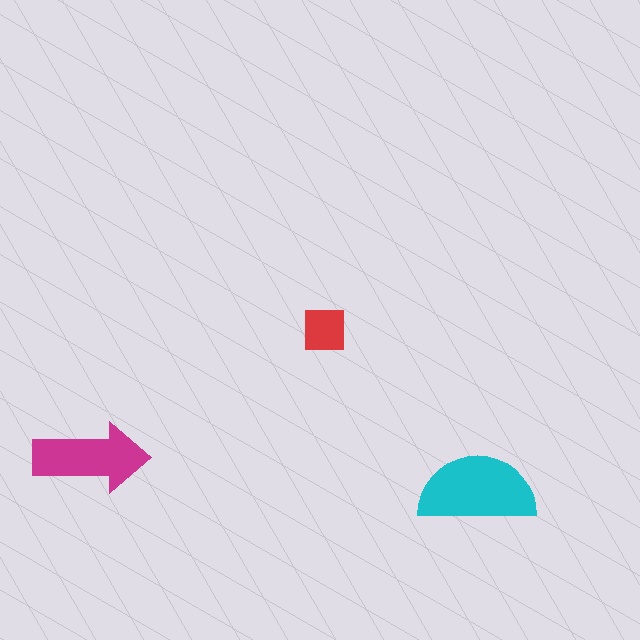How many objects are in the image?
There are 3 objects in the image.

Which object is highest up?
The red square is topmost.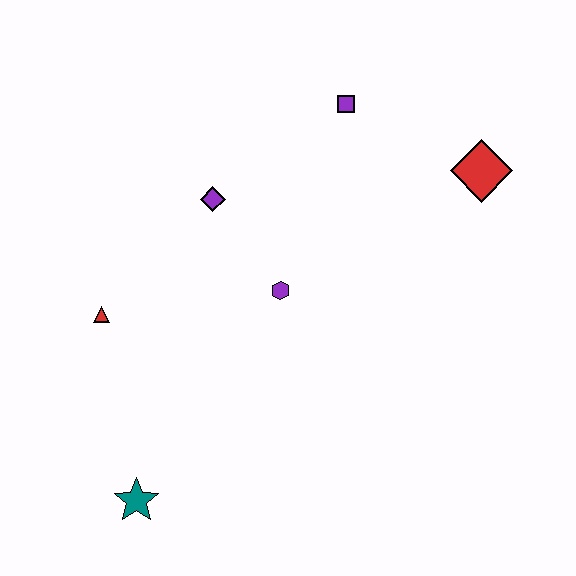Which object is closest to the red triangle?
The purple diamond is closest to the red triangle.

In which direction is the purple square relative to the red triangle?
The purple square is to the right of the red triangle.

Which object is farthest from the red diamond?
The teal star is farthest from the red diamond.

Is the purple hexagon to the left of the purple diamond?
No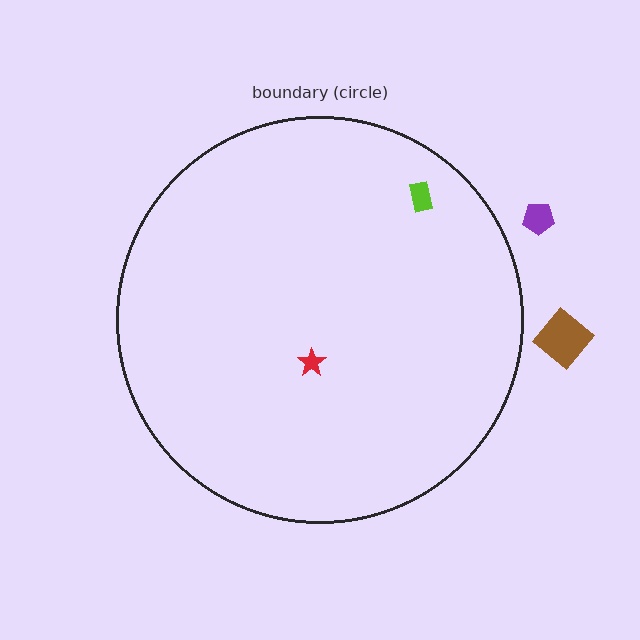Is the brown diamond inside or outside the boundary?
Outside.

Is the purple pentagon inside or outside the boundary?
Outside.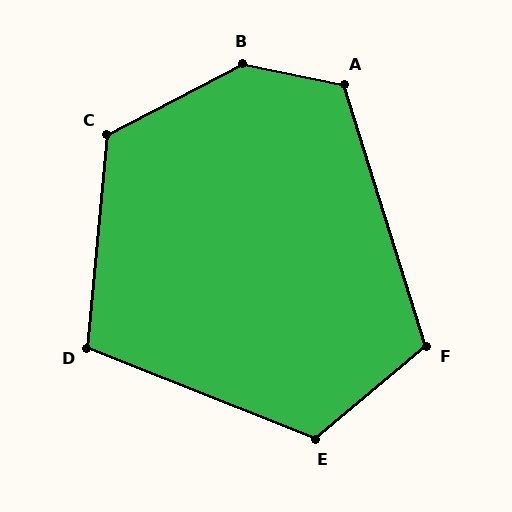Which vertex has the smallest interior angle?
D, at approximately 106 degrees.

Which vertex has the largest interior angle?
B, at approximately 141 degrees.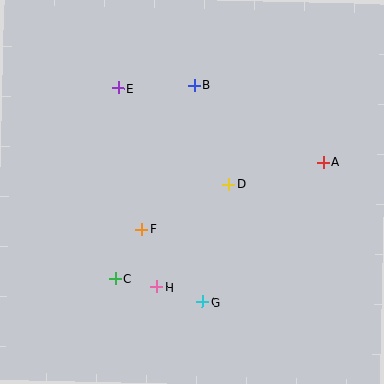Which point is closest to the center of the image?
Point D at (229, 184) is closest to the center.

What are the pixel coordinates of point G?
Point G is at (203, 302).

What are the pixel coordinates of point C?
Point C is at (115, 278).